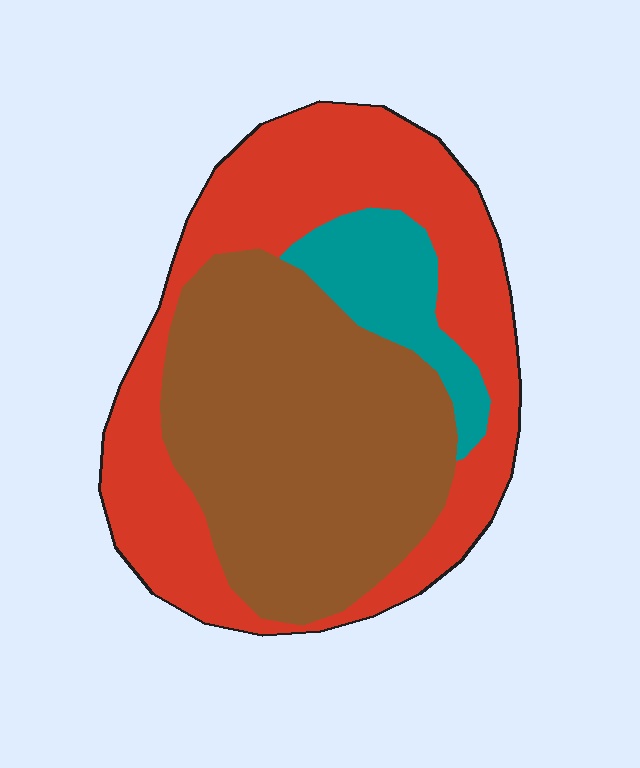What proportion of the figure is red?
Red takes up between a third and a half of the figure.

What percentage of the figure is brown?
Brown covers about 45% of the figure.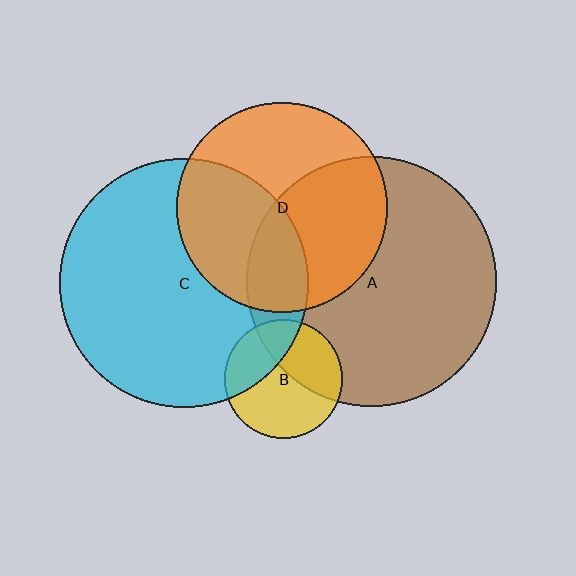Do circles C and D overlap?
Yes.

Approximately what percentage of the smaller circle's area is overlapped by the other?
Approximately 40%.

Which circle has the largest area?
Circle A (brown).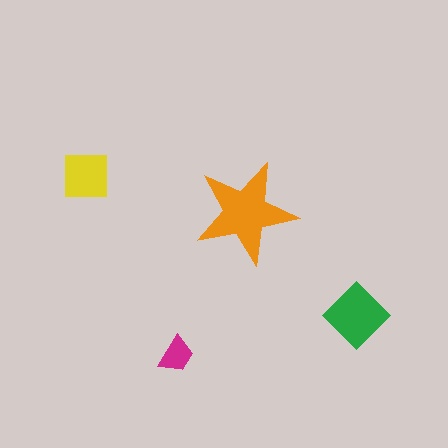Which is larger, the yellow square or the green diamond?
The green diamond.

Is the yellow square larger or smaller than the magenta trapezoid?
Larger.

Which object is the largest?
The orange star.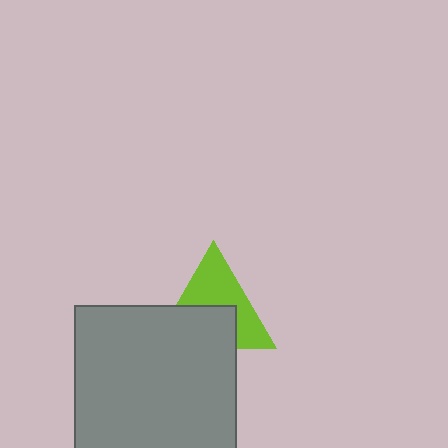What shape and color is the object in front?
The object in front is a gray square.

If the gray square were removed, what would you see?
You would see the complete lime triangle.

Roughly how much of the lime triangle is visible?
About half of it is visible (roughly 53%).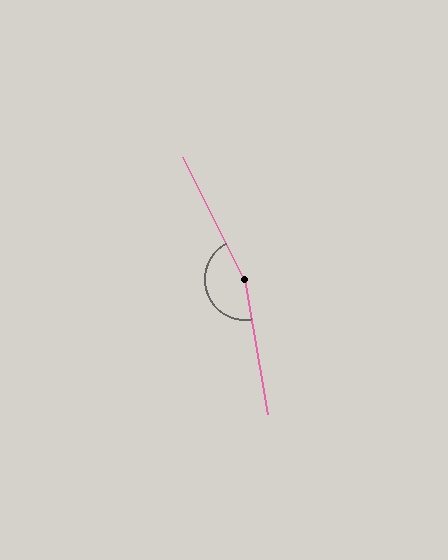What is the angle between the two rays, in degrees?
Approximately 163 degrees.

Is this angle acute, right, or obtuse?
It is obtuse.